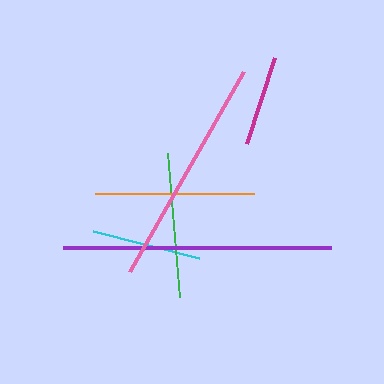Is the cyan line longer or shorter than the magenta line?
The cyan line is longer than the magenta line.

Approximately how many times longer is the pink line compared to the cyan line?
The pink line is approximately 2.1 times the length of the cyan line.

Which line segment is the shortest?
The magenta line is the shortest at approximately 90 pixels.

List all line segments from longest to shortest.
From longest to shortest: purple, pink, orange, green, cyan, magenta.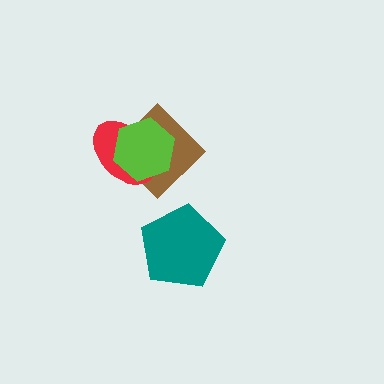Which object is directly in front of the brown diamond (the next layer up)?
The red ellipse is directly in front of the brown diamond.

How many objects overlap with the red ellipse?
2 objects overlap with the red ellipse.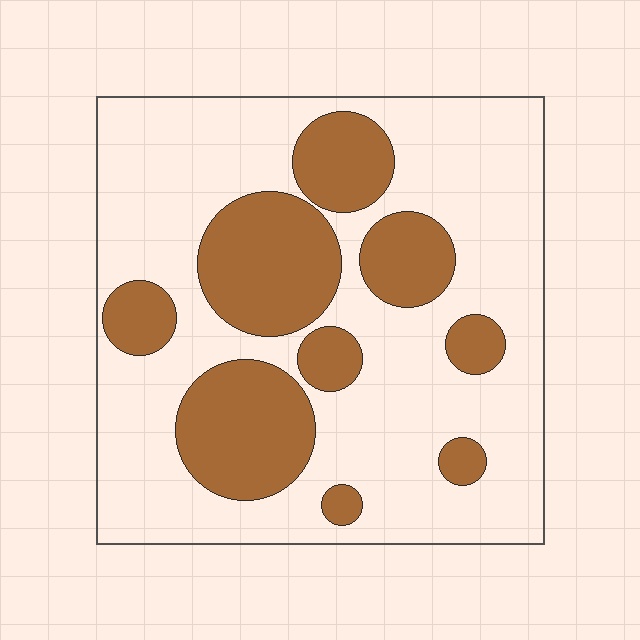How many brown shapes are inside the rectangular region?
9.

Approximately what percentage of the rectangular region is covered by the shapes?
Approximately 30%.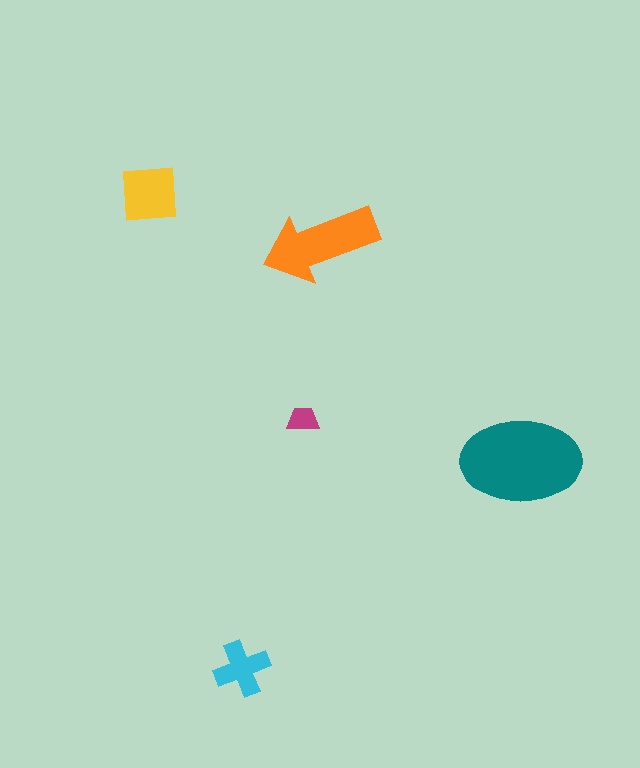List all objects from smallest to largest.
The magenta trapezoid, the cyan cross, the yellow square, the orange arrow, the teal ellipse.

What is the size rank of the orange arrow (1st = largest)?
2nd.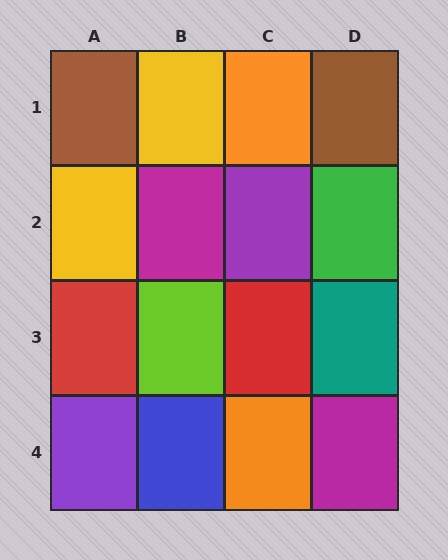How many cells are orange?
2 cells are orange.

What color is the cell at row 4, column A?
Purple.